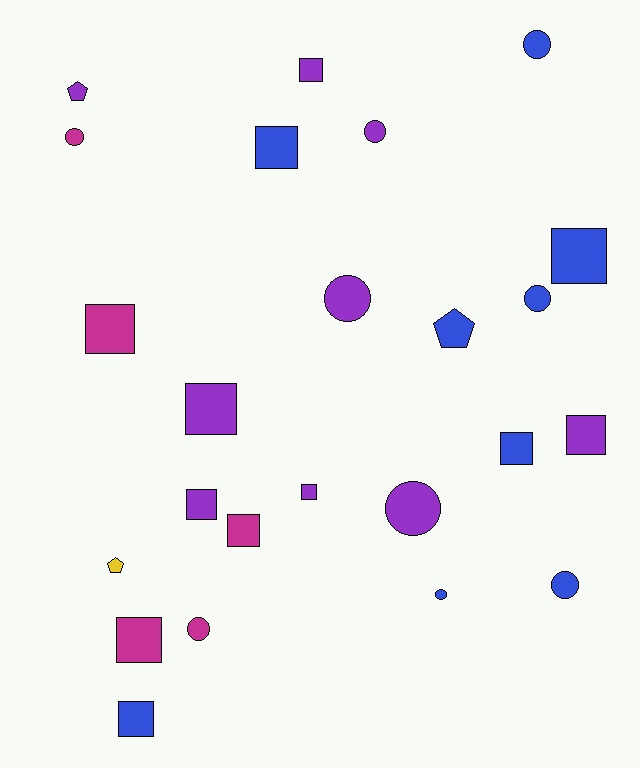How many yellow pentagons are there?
There is 1 yellow pentagon.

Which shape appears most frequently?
Square, with 12 objects.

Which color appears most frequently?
Blue, with 9 objects.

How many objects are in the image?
There are 24 objects.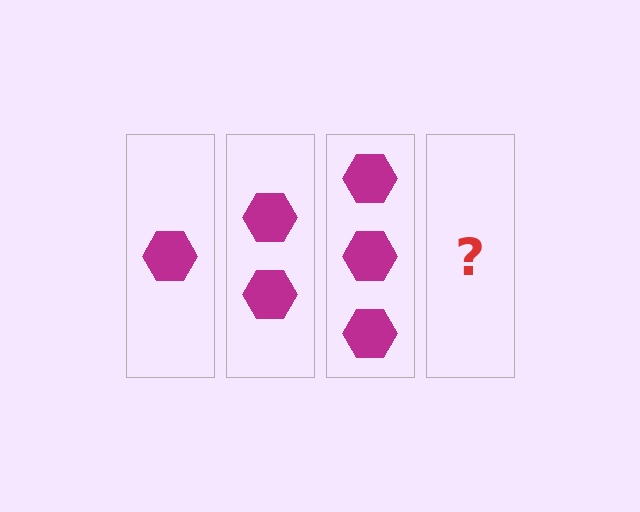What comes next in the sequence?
The next element should be 4 hexagons.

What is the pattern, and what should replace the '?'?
The pattern is that each step adds one more hexagon. The '?' should be 4 hexagons.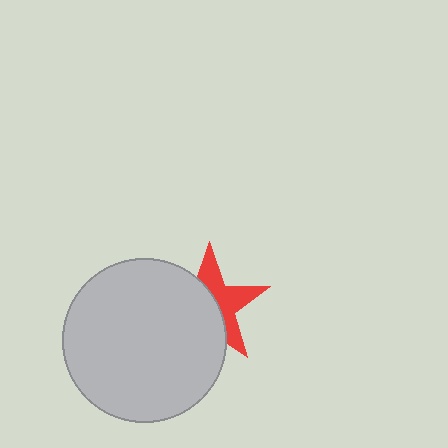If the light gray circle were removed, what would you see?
You would see the complete red star.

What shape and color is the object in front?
The object in front is a light gray circle.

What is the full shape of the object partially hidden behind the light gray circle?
The partially hidden object is a red star.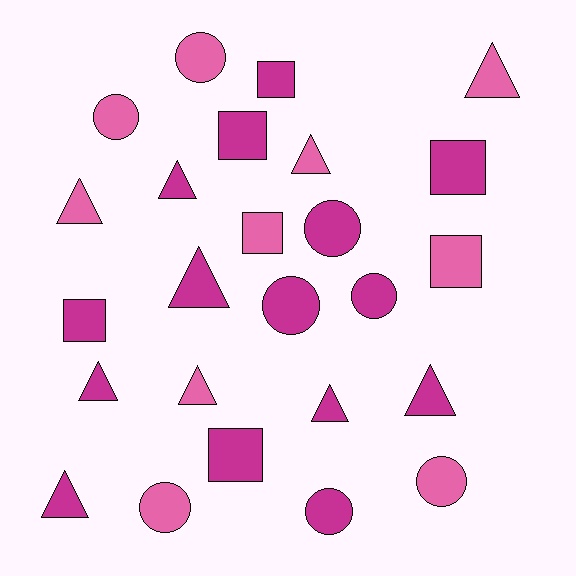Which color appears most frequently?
Magenta, with 15 objects.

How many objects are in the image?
There are 25 objects.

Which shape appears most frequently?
Triangle, with 10 objects.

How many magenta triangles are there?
There are 6 magenta triangles.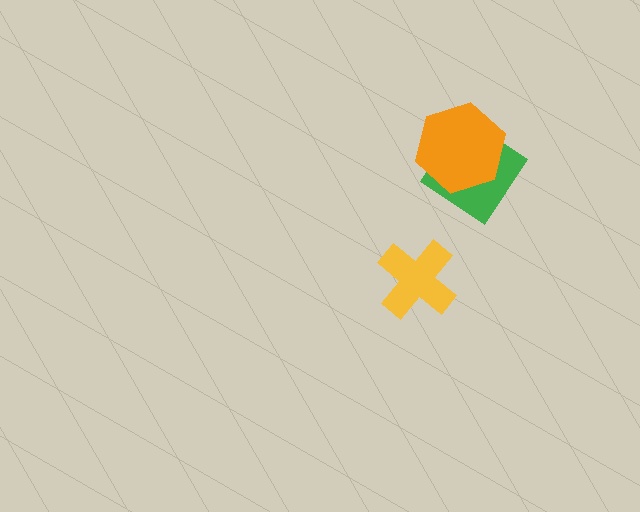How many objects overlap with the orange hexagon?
1 object overlaps with the orange hexagon.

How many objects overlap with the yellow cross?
0 objects overlap with the yellow cross.